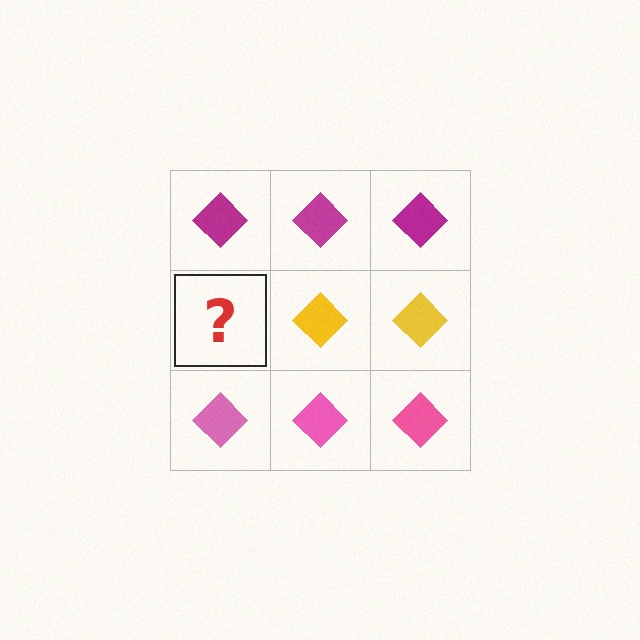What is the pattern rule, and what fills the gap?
The rule is that each row has a consistent color. The gap should be filled with a yellow diamond.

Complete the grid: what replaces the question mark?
The question mark should be replaced with a yellow diamond.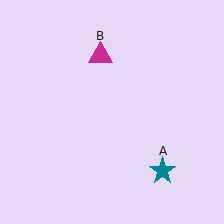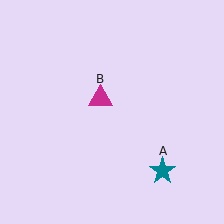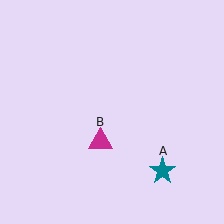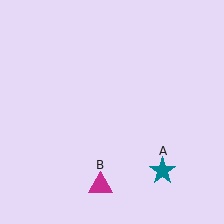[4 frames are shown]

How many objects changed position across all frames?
1 object changed position: magenta triangle (object B).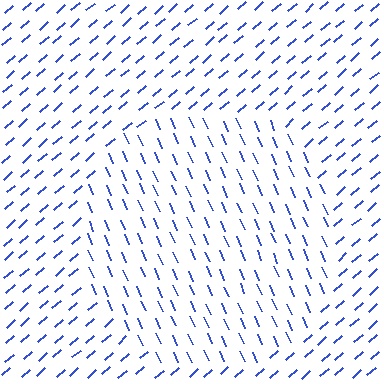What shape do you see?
I see a circle.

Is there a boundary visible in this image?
Yes, there is a texture boundary formed by a change in line orientation.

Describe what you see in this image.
The image is filled with small blue line segments. A circle region in the image has lines oriented differently from the surrounding lines, creating a visible texture boundary.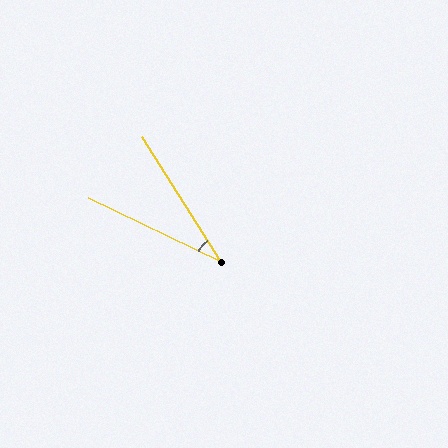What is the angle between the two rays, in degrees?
Approximately 32 degrees.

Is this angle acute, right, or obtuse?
It is acute.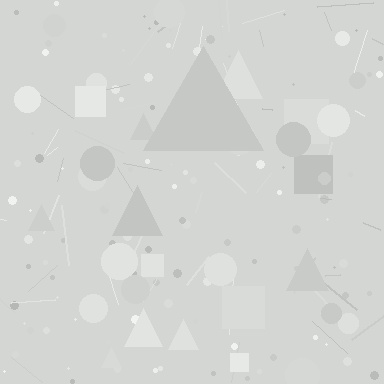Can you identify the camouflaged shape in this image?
The camouflaged shape is a triangle.